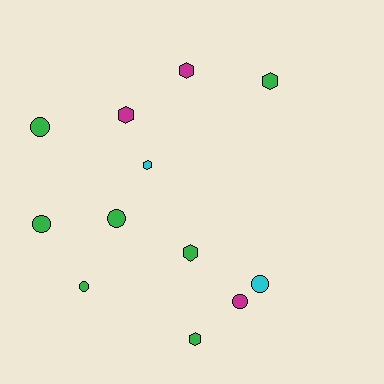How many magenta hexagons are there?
There are 2 magenta hexagons.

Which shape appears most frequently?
Circle, with 6 objects.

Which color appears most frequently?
Green, with 7 objects.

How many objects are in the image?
There are 12 objects.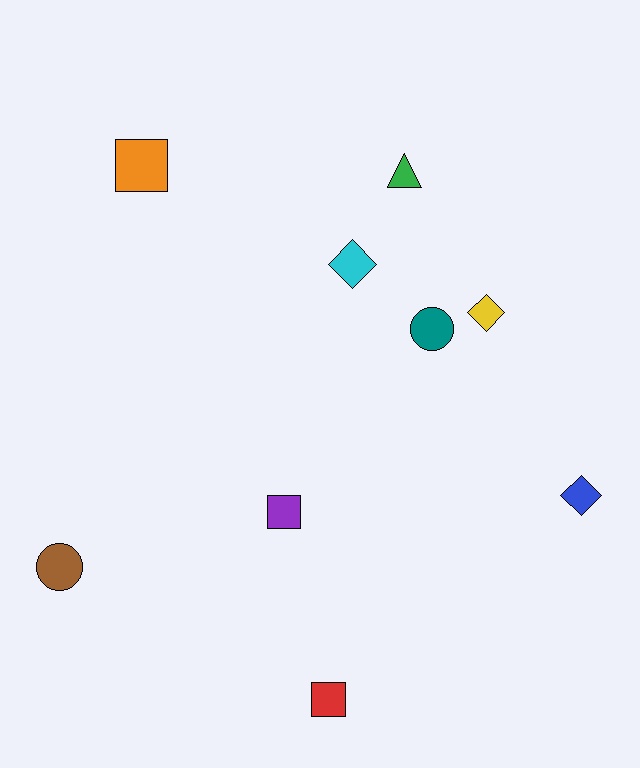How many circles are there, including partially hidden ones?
There are 2 circles.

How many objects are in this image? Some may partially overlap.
There are 9 objects.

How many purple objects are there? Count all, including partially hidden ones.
There is 1 purple object.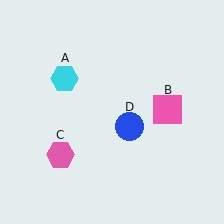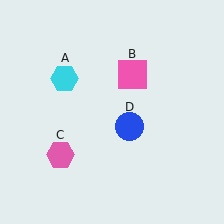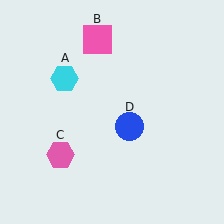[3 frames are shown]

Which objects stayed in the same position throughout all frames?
Cyan hexagon (object A) and pink hexagon (object C) and blue circle (object D) remained stationary.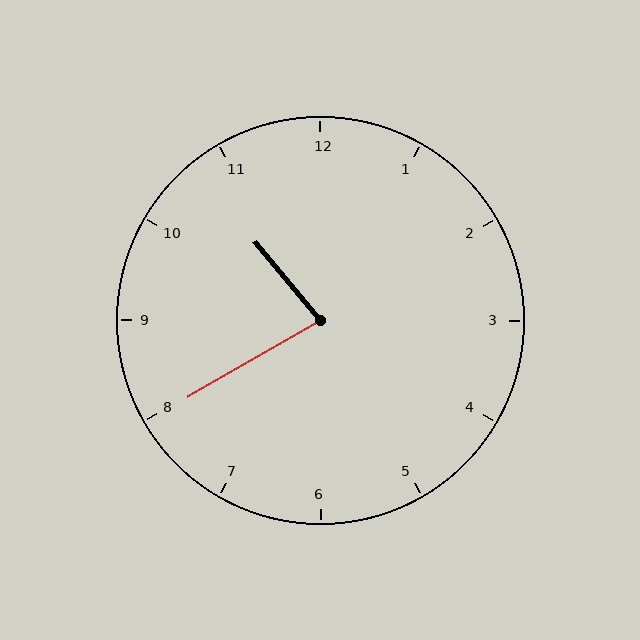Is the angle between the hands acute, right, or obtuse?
It is acute.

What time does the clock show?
10:40.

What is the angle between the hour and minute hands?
Approximately 80 degrees.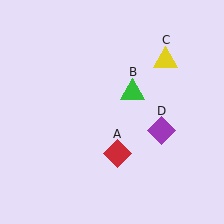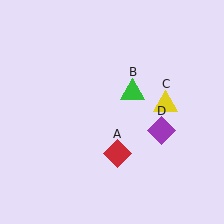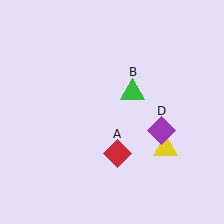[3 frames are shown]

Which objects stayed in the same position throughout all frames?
Red diamond (object A) and green triangle (object B) and purple diamond (object D) remained stationary.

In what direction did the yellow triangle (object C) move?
The yellow triangle (object C) moved down.